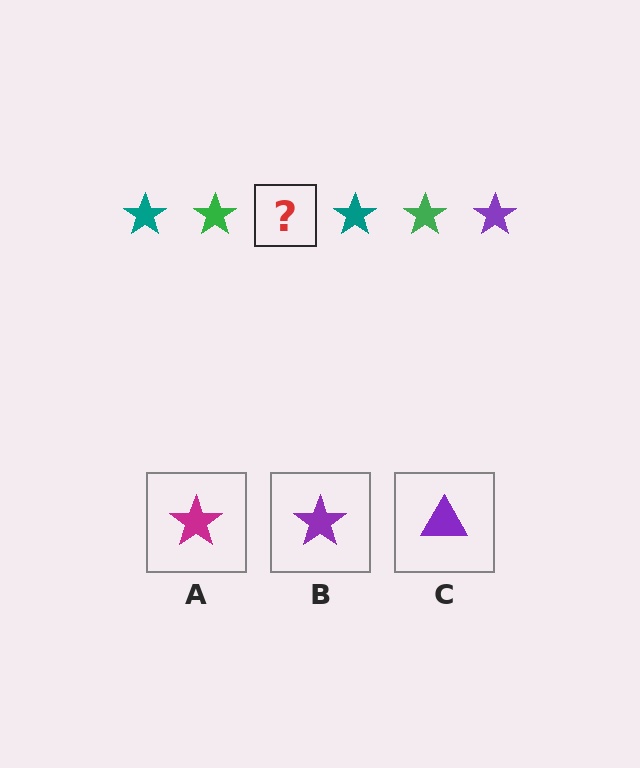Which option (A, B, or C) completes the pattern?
B.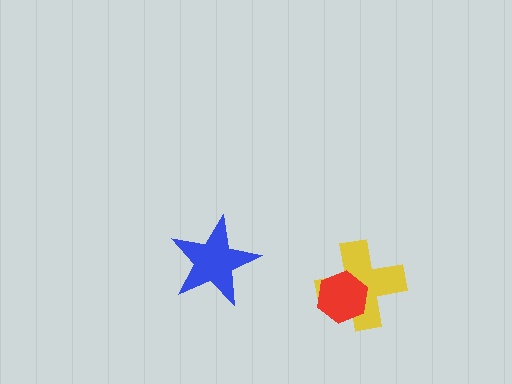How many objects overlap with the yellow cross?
1 object overlaps with the yellow cross.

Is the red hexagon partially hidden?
No, no other shape covers it.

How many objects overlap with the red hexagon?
1 object overlaps with the red hexagon.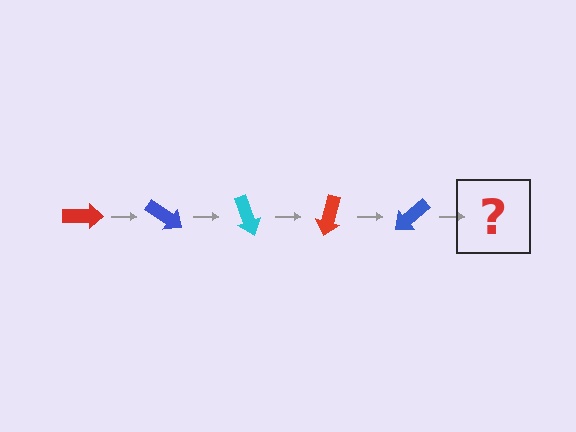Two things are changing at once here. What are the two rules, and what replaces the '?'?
The two rules are that it rotates 35 degrees each step and the color cycles through red, blue, and cyan. The '?' should be a cyan arrow, rotated 175 degrees from the start.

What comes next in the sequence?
The next element should be a cyan arrow, rotated 175 degrees from the start.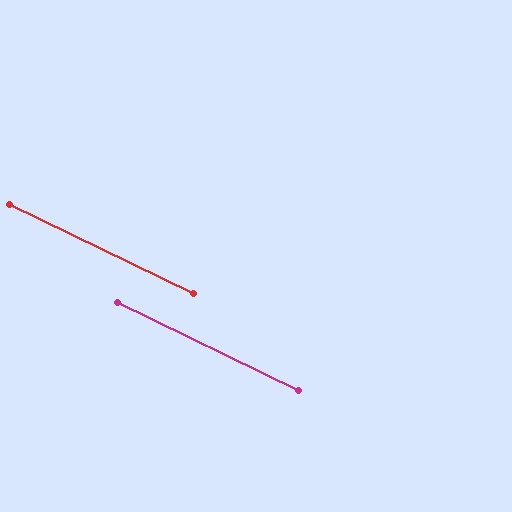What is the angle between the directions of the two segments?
Approximately 0 degrees.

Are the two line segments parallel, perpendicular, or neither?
Parallel — their directions differ by only 0.3°.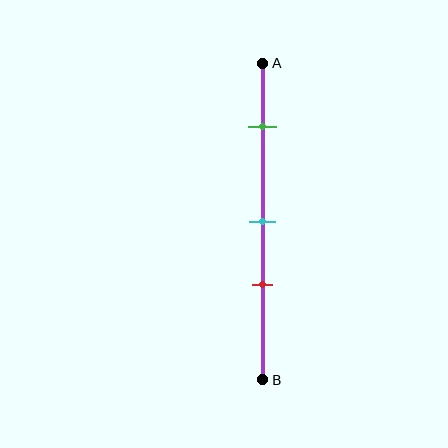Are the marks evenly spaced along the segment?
No, the marks are not evenly spaced.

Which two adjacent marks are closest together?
The cyan and red marks are the closest adjacent pair.